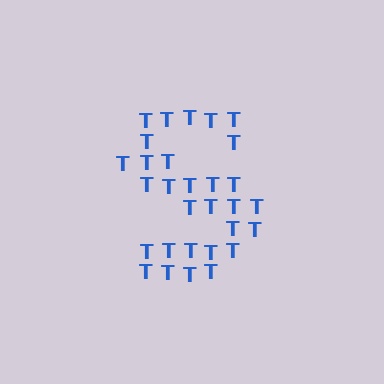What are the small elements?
The small elements are letter T's.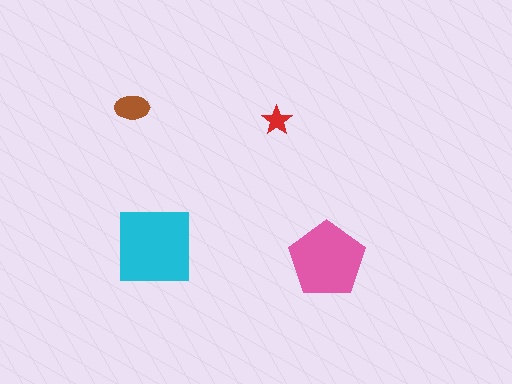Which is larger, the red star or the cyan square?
The cyan square.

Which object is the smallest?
The red star.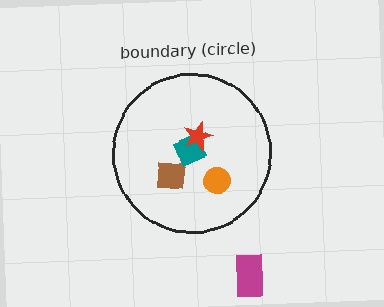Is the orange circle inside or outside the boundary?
Inside.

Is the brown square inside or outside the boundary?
Inside.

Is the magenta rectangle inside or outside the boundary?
Outside.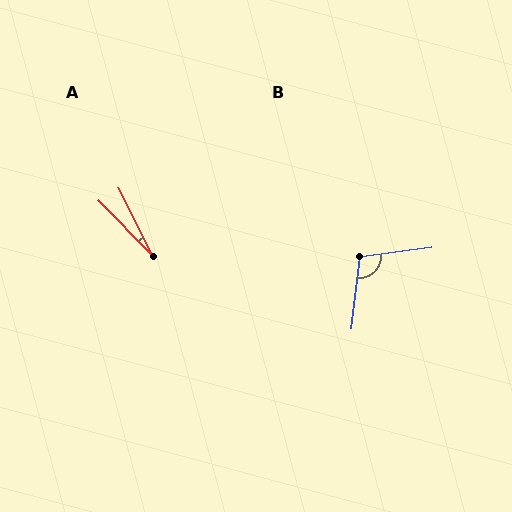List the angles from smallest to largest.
A (18°), B (104°).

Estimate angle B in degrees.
Approximately 104 degrees.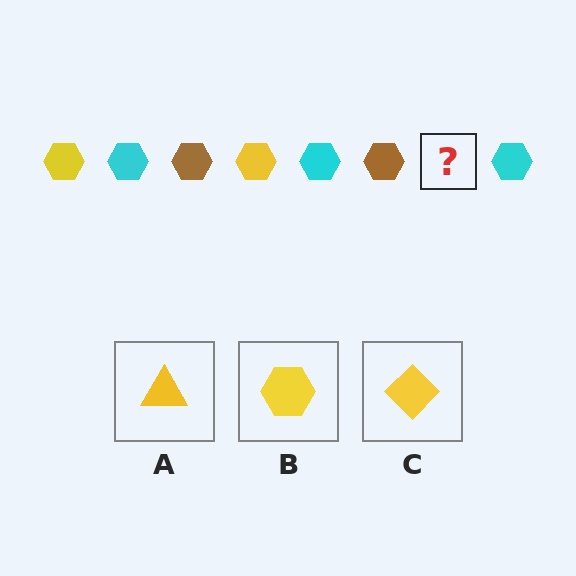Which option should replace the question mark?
Option B.